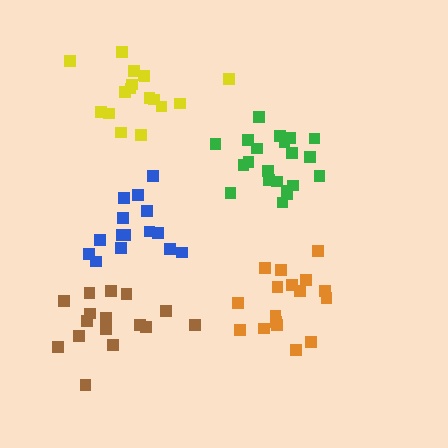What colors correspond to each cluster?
The clusters are colored: orange, brown, blue, green, yellow.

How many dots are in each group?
Group 1: 17 dots, Group 2: 16 dots, Group 3: 15 dots, Group 4: 21 dots, Group 5: 17 dots (86 total).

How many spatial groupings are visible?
There are 5 spatial groupings.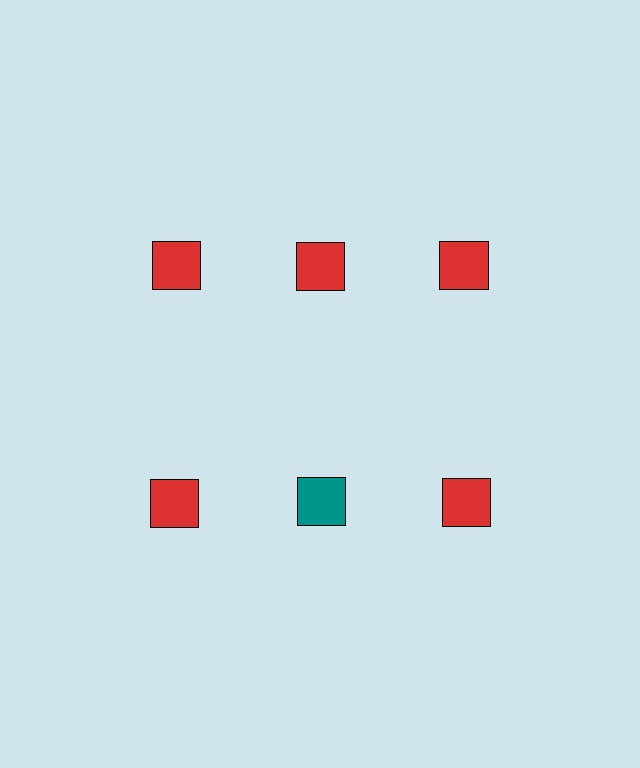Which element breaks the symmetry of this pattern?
The teal square in the second row, second from left column breaks the symmetry. All other shapes are red squares.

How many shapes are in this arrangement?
There are 6 shapes arranged in a grid pattern.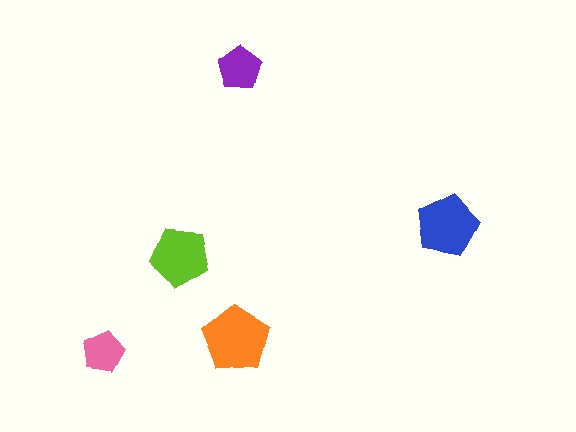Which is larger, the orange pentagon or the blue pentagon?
The orange one.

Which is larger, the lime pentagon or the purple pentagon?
The lime one.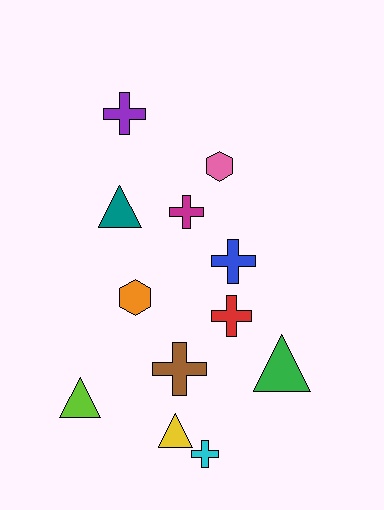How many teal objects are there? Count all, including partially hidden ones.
There is 1 teal object.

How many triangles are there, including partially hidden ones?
There are 4 triangles.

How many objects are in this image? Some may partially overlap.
There are 12 objects.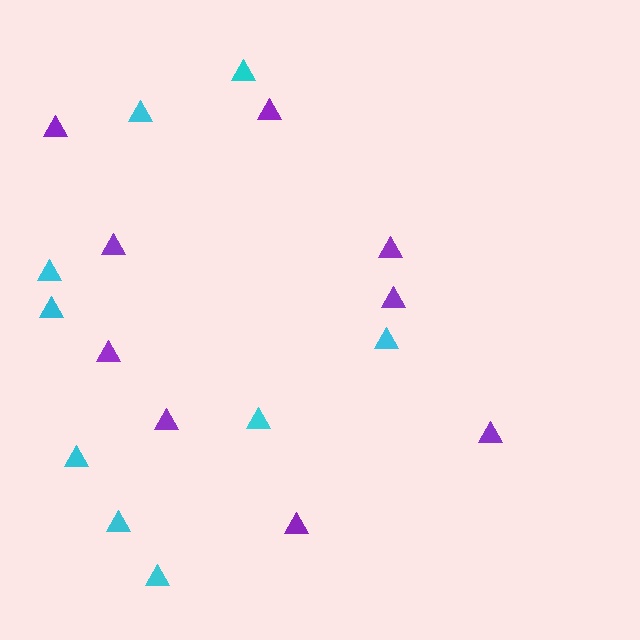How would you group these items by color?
There are 2 groups: one group of purple triangles (9) and one group of cyan triangles (9).